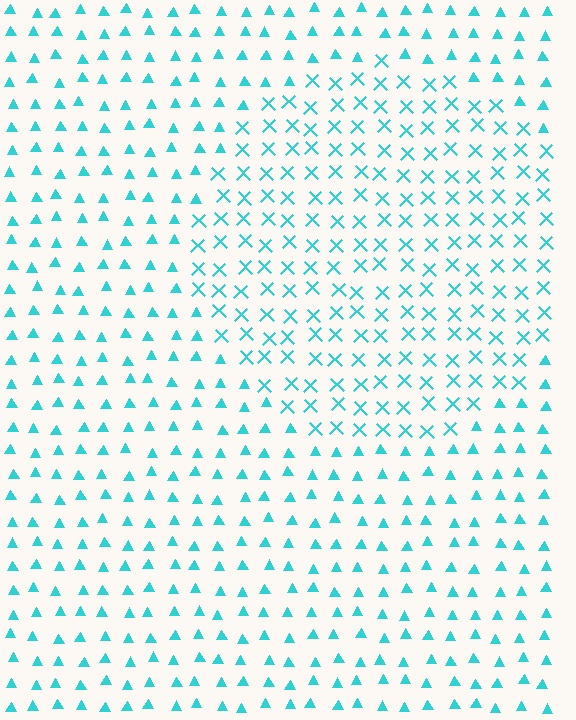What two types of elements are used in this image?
The image uses X marks inside the circle region and triangles outside it.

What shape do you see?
I see a circle.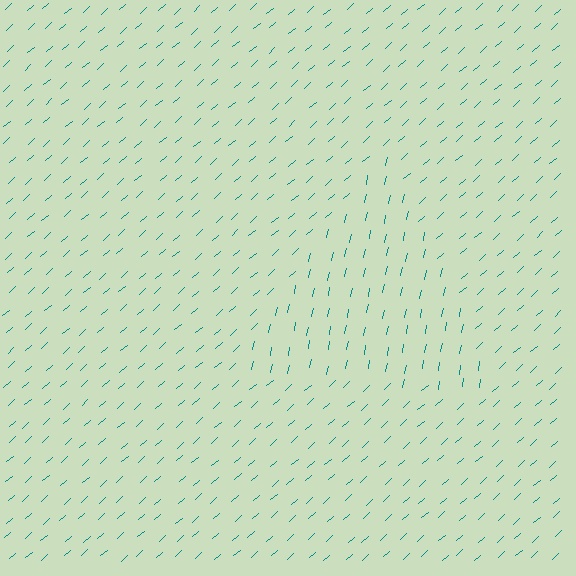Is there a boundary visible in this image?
Yes, there is a texture boundary formed by a change in line orientation.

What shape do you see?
I see a triangle.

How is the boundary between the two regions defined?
The boundary is defined purely by a change in line orientation (approximately 37 degrees difference). All lines are the same color and thickness.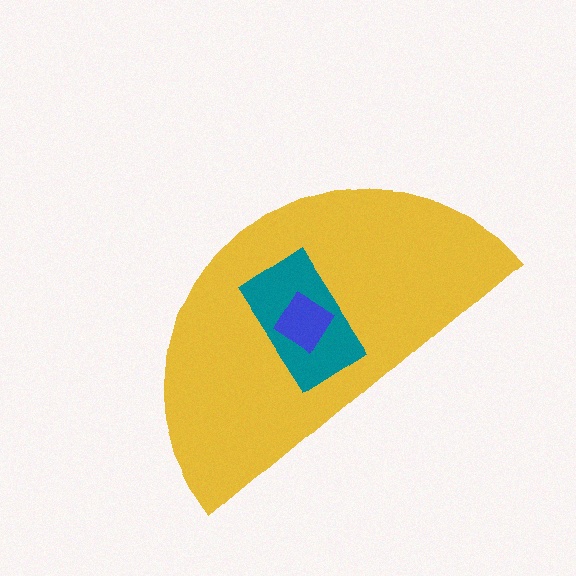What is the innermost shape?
The blue diamond.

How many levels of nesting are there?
3.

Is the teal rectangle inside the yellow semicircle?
Yes.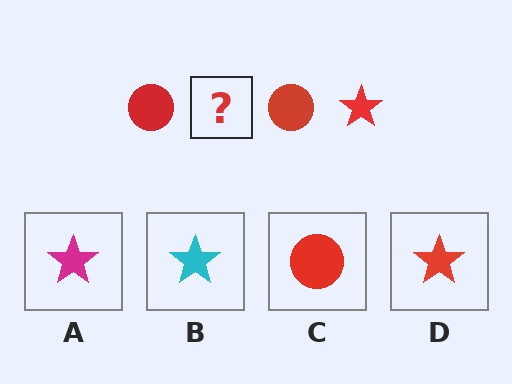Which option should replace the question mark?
Option D.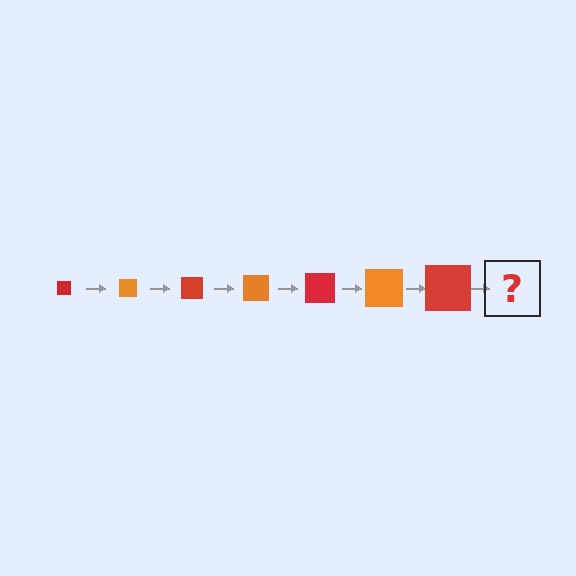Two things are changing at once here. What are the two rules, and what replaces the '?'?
The two rules are that the square grows larger each step and the color cycles through red and orange. The '?' should be an orange square, larger than the previous one.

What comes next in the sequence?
The next element should be an orange square, larger than the previous one.